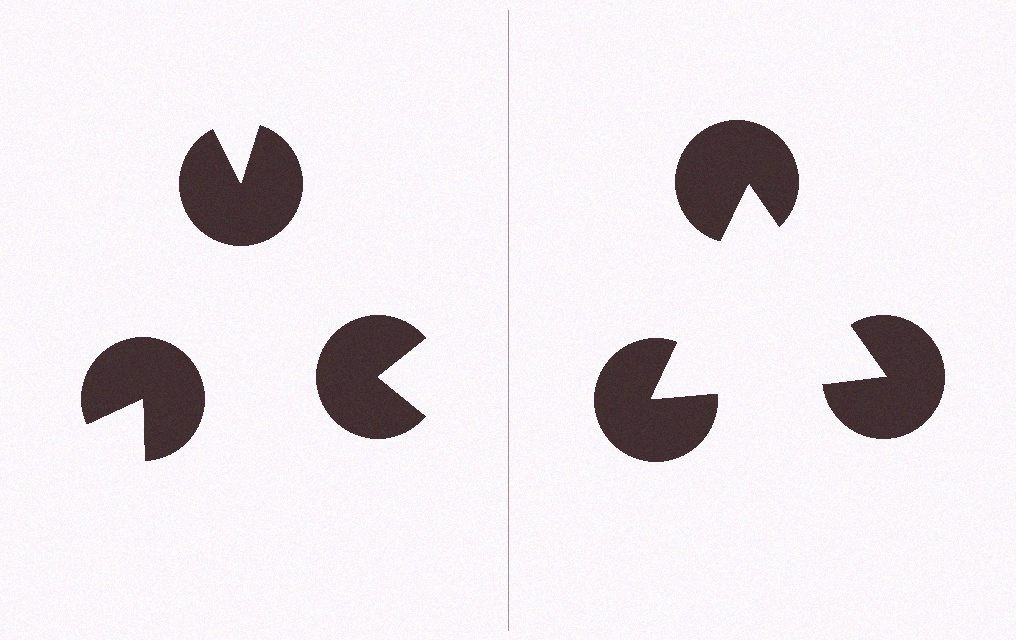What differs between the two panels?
The pac-man discs are positioned identically on both sides; only the wedge orientations differ. On the right they align to a triangle; on the left they are misaligned.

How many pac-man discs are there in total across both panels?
6 — 3 on each side.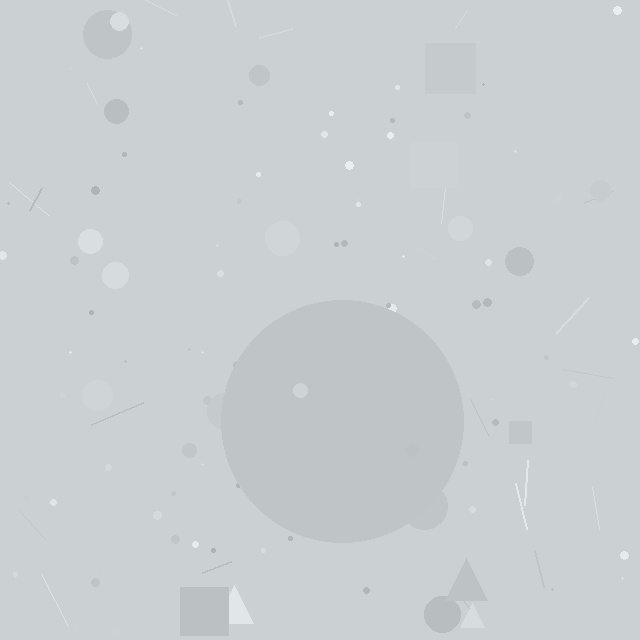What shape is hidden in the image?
A circle is hidden in the image.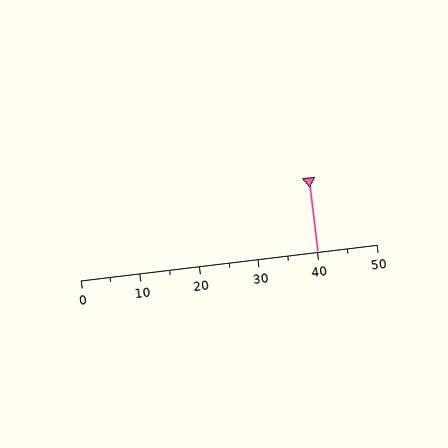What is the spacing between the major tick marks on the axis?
The major ticks are spaced 10 apart.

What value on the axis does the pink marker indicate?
The marker indicates approximately 40.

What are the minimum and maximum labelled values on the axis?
The axis runs from 0 to 50.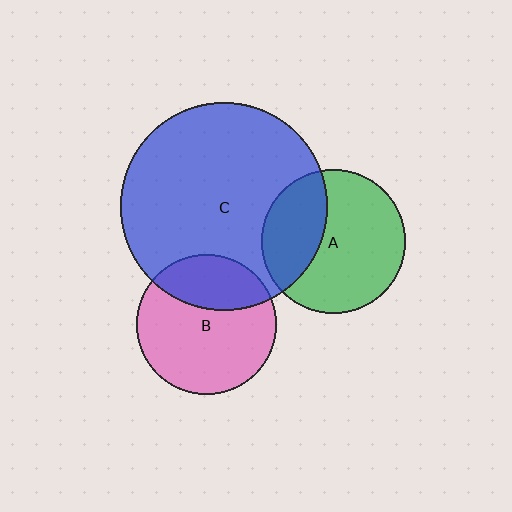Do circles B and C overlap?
Yes.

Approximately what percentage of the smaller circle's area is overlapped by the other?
Approximately 30%.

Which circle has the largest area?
Circle C (blue).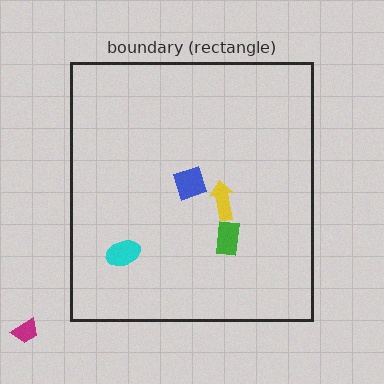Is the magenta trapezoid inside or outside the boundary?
Outside.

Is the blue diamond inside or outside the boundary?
Inside.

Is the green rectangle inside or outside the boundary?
Inside.